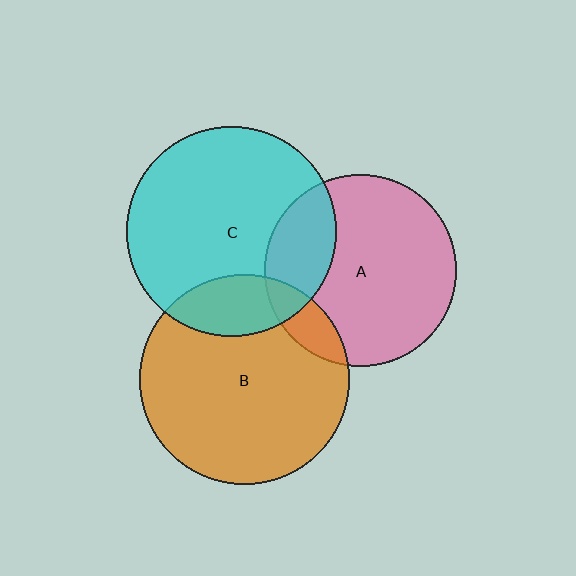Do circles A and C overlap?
Yes.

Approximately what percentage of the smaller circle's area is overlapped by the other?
Approximately 25%.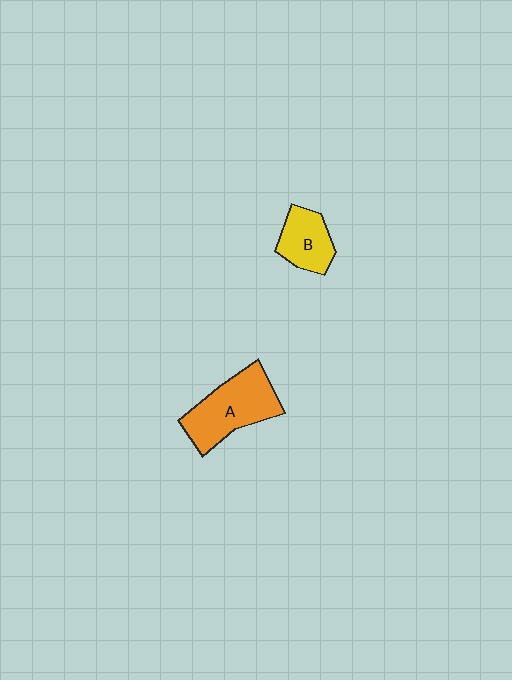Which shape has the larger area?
Shape A (orange).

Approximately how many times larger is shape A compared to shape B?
Approximately 1.7 times.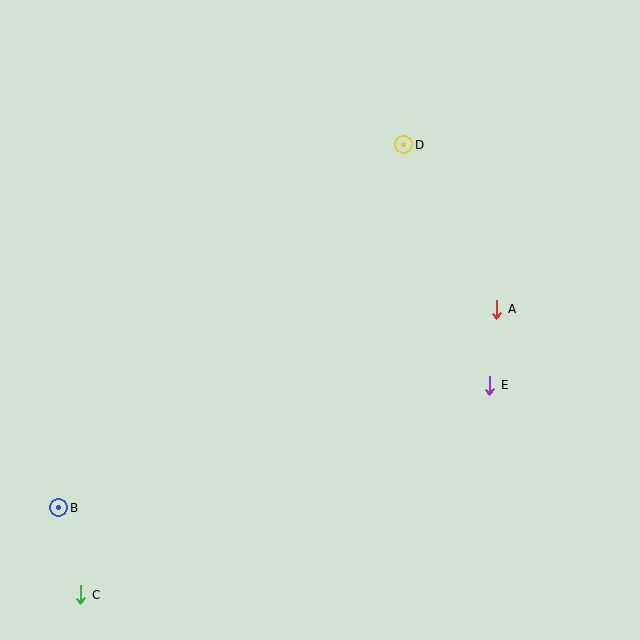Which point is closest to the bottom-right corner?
Point E is closest to the bottom-right corner.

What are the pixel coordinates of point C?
Point C is at (81, 595).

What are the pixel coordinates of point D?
Point D is at (404, 145).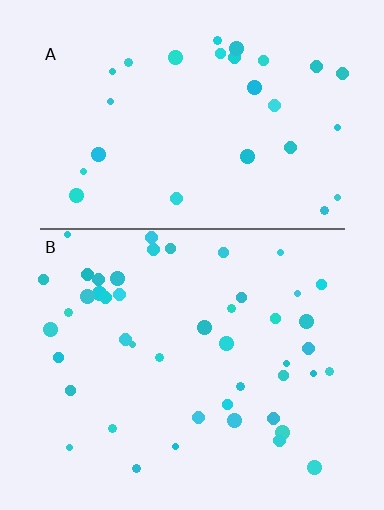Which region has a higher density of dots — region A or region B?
B (the bottom).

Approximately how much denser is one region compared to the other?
Approximately 1.6× — region B over region A.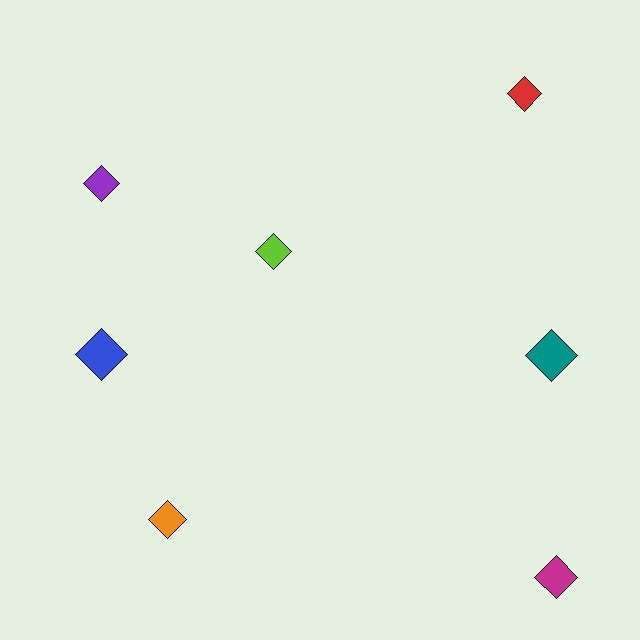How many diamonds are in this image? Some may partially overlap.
There are 7 diamonds.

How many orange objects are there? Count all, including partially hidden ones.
There is 1 orange object.